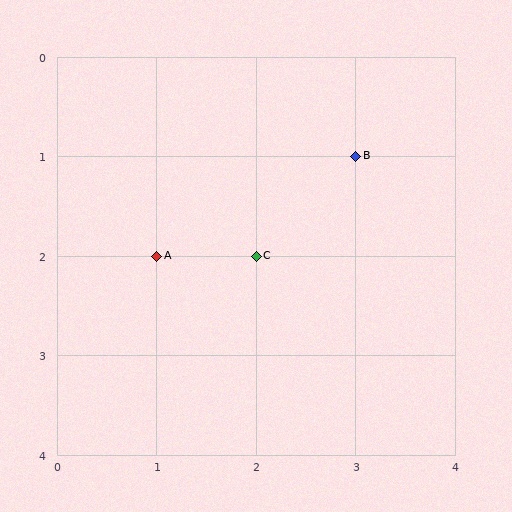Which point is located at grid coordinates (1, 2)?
Point A is at (1, 2).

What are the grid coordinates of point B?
Point B is at grid coordinates (3, 1).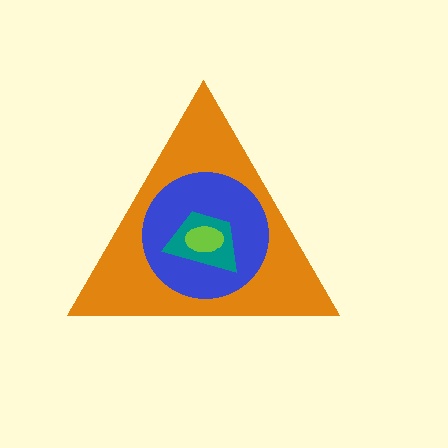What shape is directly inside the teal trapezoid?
The lime ellipse.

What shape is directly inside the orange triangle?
The blue circle.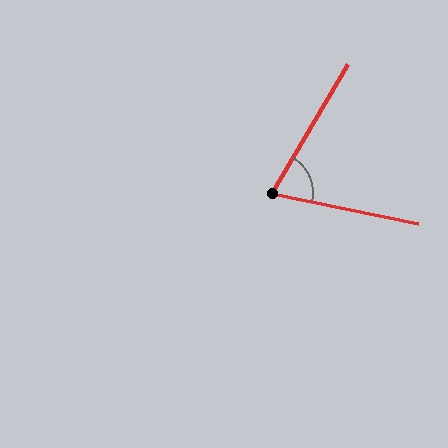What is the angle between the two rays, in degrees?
Approximately 71 degrees.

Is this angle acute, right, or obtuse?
It is acute.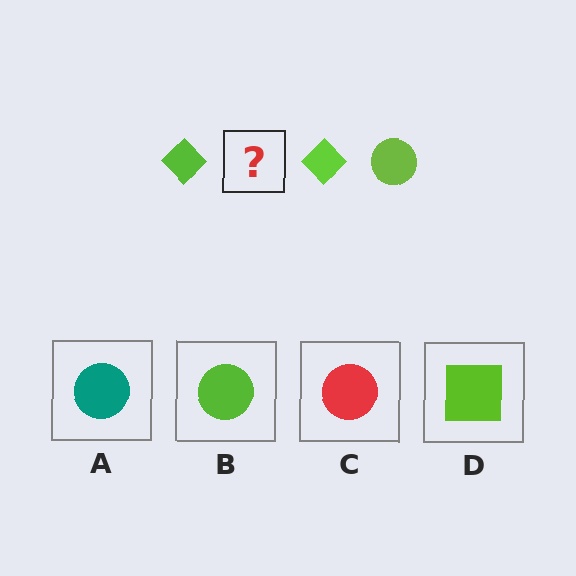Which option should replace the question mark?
Option B.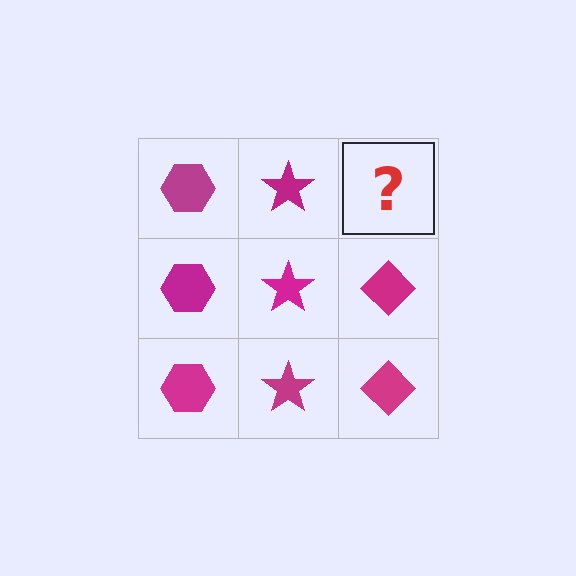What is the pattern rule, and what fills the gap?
The rule is that each column has a consistent shape. The gap should be filled with a magenta diamond.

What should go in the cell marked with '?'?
The missing cell should contain a magenta diamond.